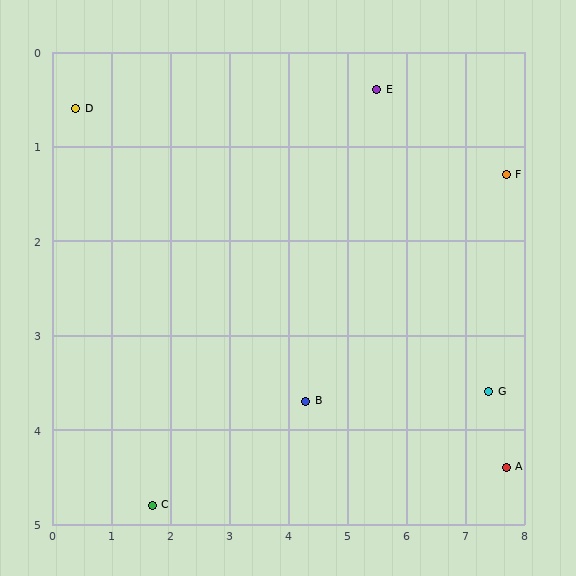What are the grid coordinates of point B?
Point B is at approximately (4.3, 3.7).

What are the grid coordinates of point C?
Point C is at approximately (1.7, 4.8).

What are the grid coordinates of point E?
Point E is at approximately (5.5, 0.4).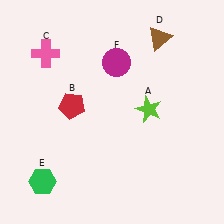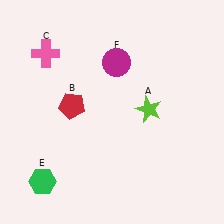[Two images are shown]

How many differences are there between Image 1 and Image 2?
There is 1 difference between the two images.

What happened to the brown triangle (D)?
The brown triangle (D) was removed in Image 2. It was in the top-right area of Image 1.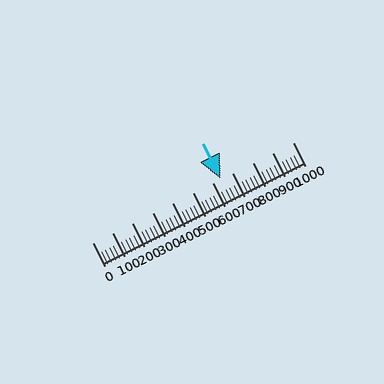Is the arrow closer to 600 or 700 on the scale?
The arrow is closer to 600.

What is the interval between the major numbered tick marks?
The major tick marks are spaced 100 units apart.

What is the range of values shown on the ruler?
The ruler shows values from 0 to 1000.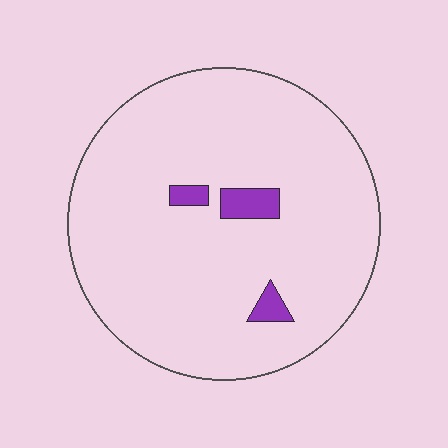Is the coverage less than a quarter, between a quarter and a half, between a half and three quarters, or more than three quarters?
Less than a quarter.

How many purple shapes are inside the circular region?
3.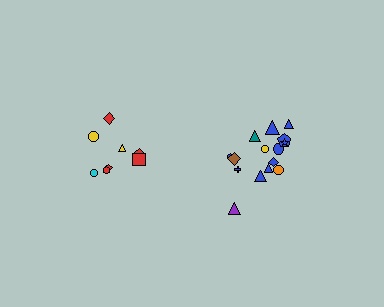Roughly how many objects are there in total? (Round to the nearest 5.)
Roughly 25 objects in total.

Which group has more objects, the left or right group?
The right group.